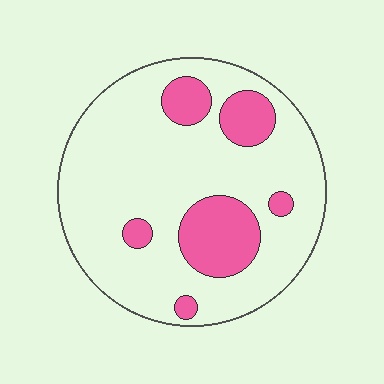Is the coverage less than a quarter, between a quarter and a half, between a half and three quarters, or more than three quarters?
Less than a quarter.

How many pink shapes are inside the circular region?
6.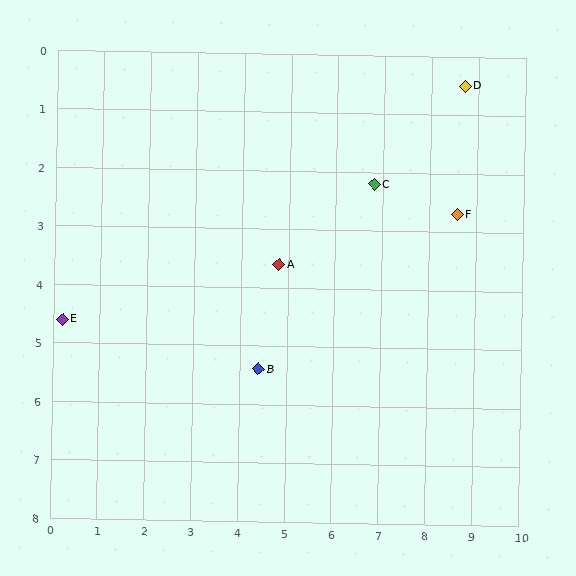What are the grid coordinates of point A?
Point A is at approximately (4.8, 3.6).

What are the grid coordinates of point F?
Point F is at approximately (8.6, 2.7).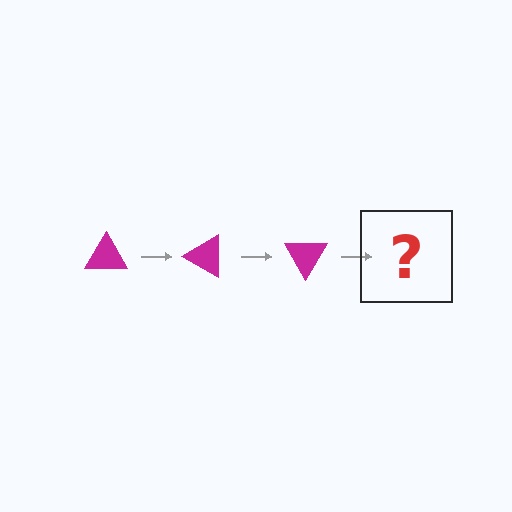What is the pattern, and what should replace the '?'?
The pattern is that the triangle rotates 30 degrees each step. The '?' should be a magenta triangle rotated 90 degrees.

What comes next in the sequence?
The next element should be a magenta triangle rotated 90 degrees.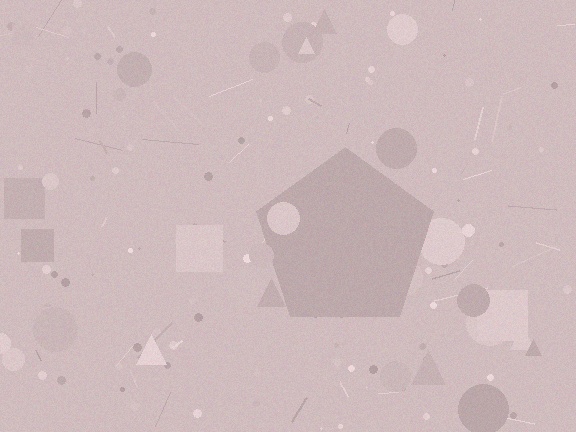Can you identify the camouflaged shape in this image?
The camouflaged shape is a pentagon.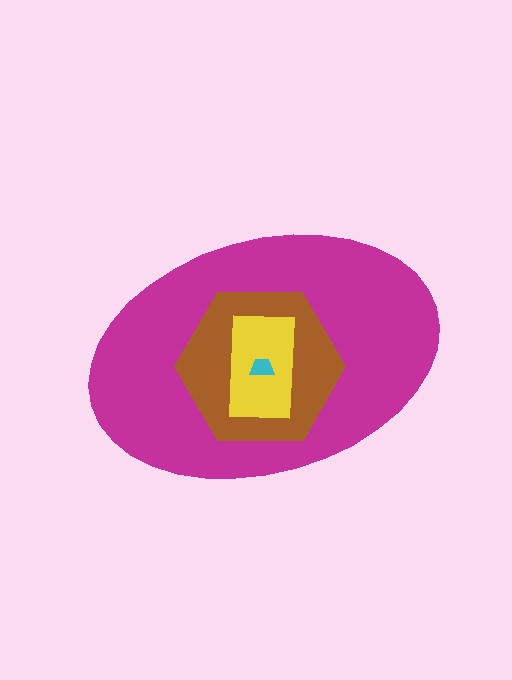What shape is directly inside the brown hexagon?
The yellow rectangle.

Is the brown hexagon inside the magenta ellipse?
Yes.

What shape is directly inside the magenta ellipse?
The brown hexagon.